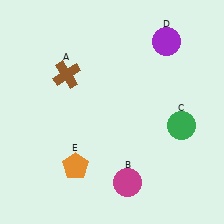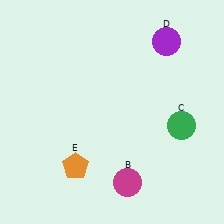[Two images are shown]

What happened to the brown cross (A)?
The brown cross (A) was removed in Image 2. It was in the top-left area of Image 1.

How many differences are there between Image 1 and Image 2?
There is 1 difference between the two images.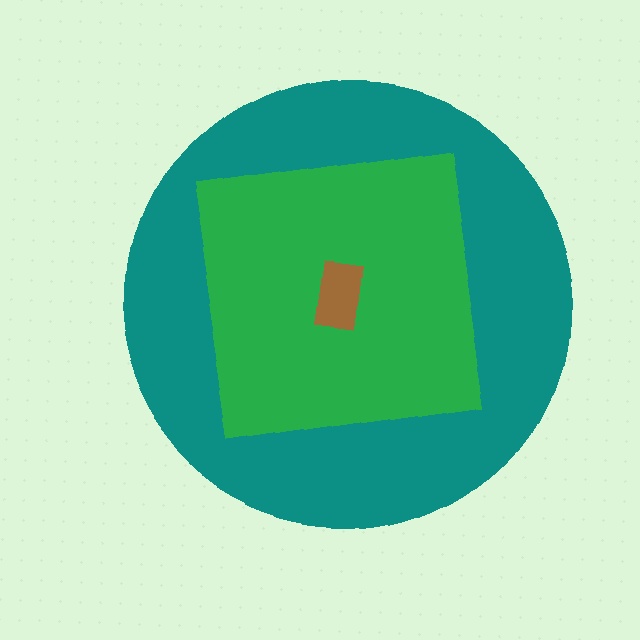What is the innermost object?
The brown rectangle.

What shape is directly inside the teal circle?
The green square.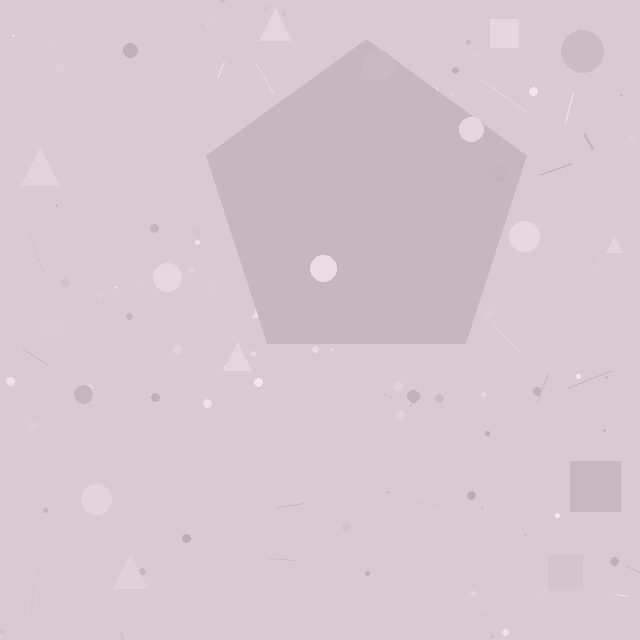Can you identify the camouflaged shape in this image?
The camouflaged shape is a pentagon.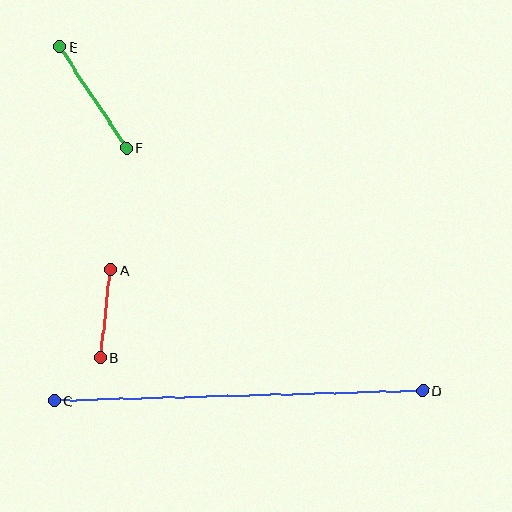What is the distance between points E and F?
The distance is approximately 121 pixels.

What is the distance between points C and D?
The distance is approximately 369 pixels.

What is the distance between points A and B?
The distance is approximately 88 pixels.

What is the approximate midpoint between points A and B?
The midpoint is at approximately (105, 314) pixels.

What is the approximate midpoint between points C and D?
The midpoint is at approximately (239, 396) pixels.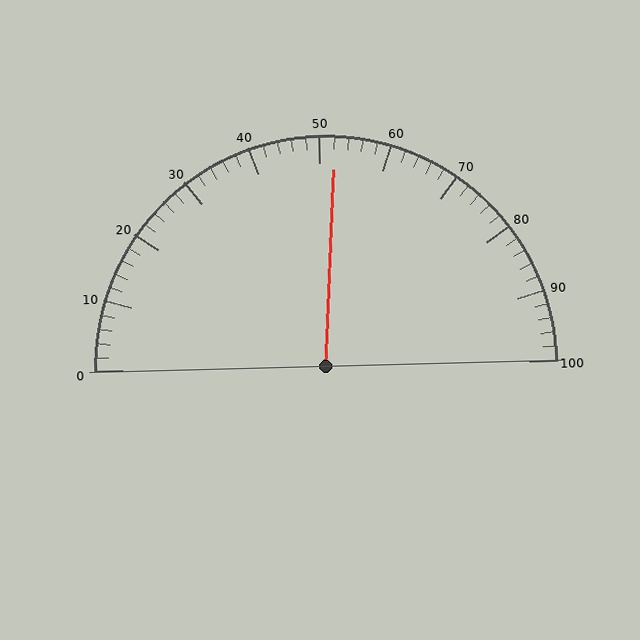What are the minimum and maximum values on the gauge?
The gauge ranges from 0 to 100.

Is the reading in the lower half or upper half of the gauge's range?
The reading is in the upper half of the range (0 to 100).